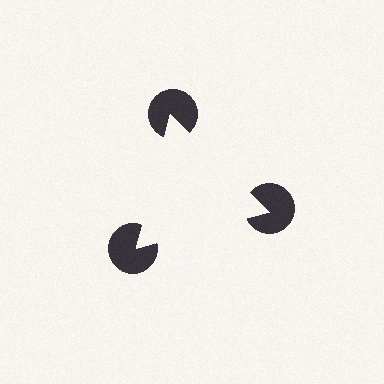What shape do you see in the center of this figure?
An illusory triangle — its edges are inferred from the aligned wedge cuts in the pac-man discs, not physically drawn.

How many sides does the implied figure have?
3 sides.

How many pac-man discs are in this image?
There are 3 — one at each vertex of the illusory triangle.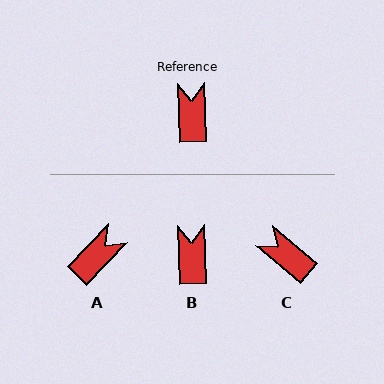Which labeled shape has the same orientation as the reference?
B.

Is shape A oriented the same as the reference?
No, it is off by about 45 degrees.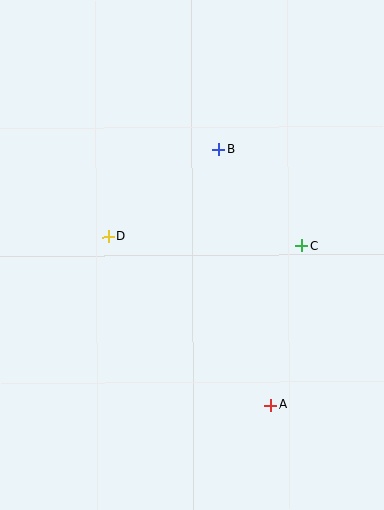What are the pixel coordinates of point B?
Point B is at (219, 149).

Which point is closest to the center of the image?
Point D at (108, 237) is closest to the center.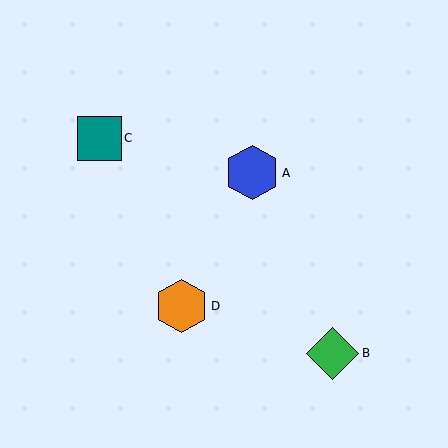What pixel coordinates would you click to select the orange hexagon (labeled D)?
Click at (181, 306) to select the orange hexagon D.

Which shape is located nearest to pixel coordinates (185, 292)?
The orange hexagon (labeled D) at (181, 306) is nearest to that location.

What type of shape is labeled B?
Shape B is a green diamond.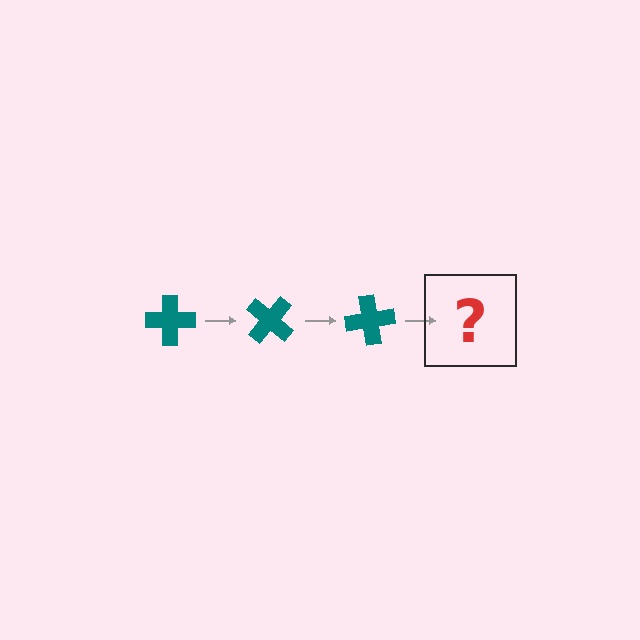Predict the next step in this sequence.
The next step is a teal cross rotated 120 degrees.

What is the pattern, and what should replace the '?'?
The pattern is that the cross rotates 40 degrees each step. The '?' should be a teal cross rotated 120 degrees.